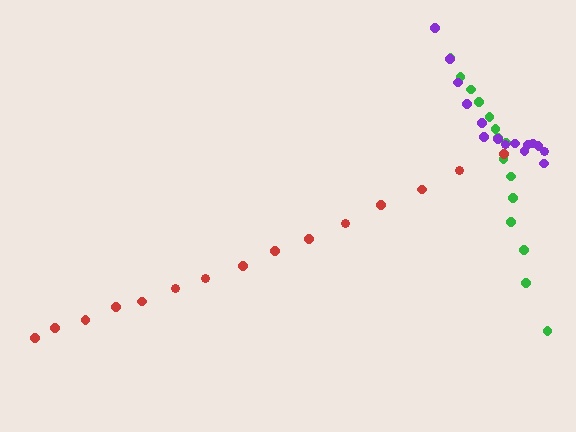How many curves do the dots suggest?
There are 3 distinct paths.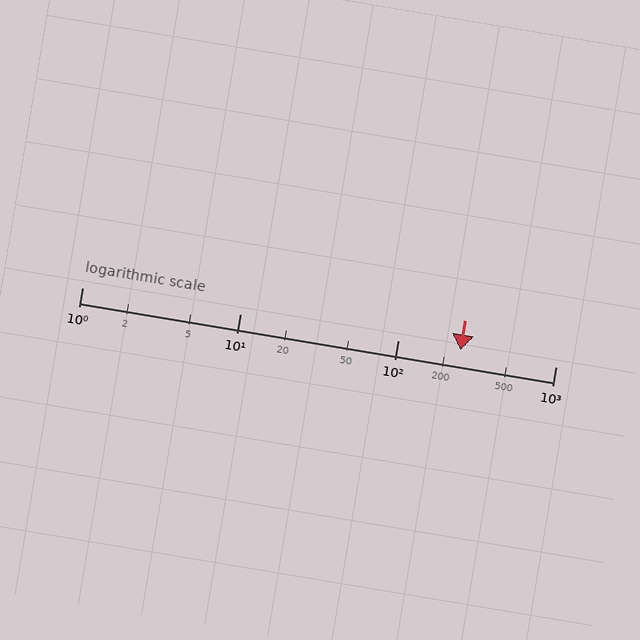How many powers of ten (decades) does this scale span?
The scale spans 3 decades, from 1 to 1000.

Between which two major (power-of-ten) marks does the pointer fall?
The pointer is between 100 and 1000.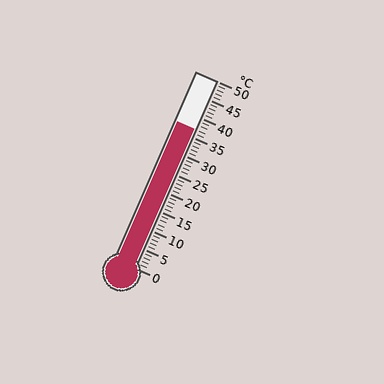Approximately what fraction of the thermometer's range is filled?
The thermometer is filled to approximately 75% of its range.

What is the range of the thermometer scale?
The thermometer scale ranges from 0°C to 50°C.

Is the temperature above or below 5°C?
The temperature is above 5°C.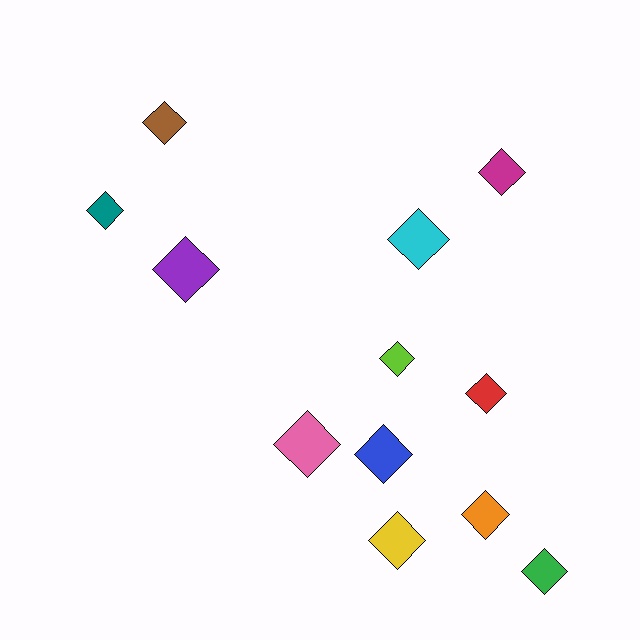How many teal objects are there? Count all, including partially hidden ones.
There is 1 teal object.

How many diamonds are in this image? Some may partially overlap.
There are 12 diamonds.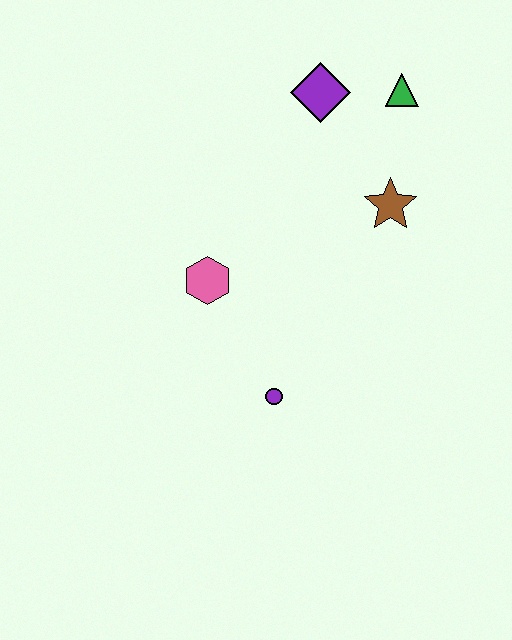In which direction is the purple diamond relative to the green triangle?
The purple diamond is to the left of the green triangle.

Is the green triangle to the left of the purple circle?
No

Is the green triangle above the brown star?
Yes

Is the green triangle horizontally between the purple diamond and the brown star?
No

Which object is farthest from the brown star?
The purple circle is farthest from the brown star.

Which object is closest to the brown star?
The green triangle is closest to the brown star.